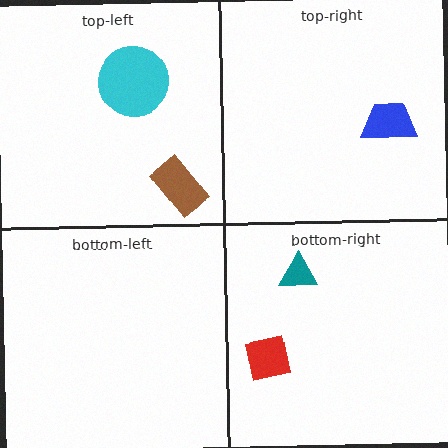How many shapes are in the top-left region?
2.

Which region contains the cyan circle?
The top-left region.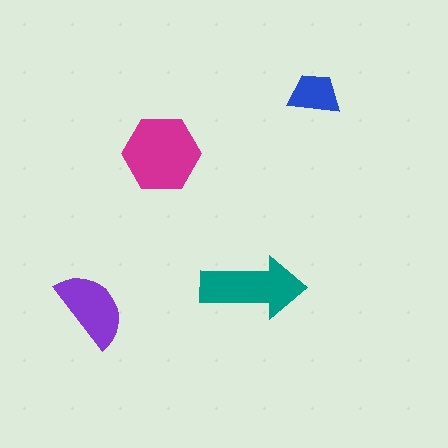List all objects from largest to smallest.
The magenta hexagon, the teal arrow, the purple semicircle, the blue trapezoid.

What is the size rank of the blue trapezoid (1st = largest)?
4th.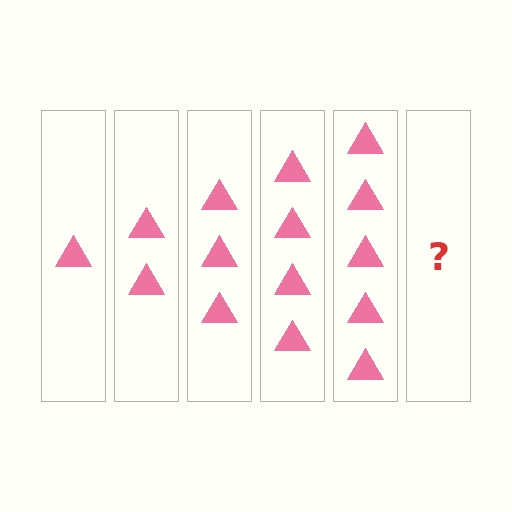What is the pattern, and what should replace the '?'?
The pattern is that each step adds one more triangle. The '?' should be 6 triangles.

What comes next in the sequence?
The next element should be 6 triangles.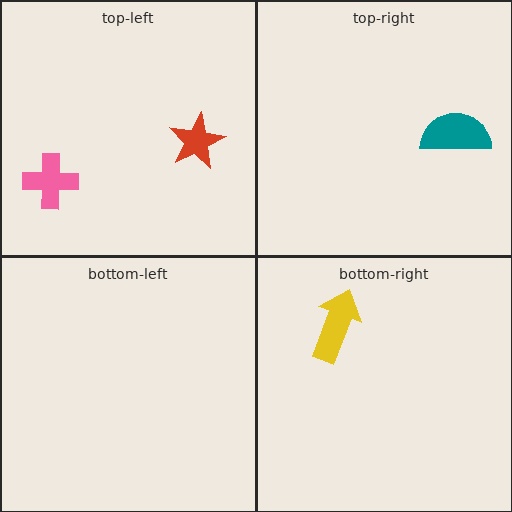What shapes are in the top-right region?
The teal semicircle.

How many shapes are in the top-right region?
1.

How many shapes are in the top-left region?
2.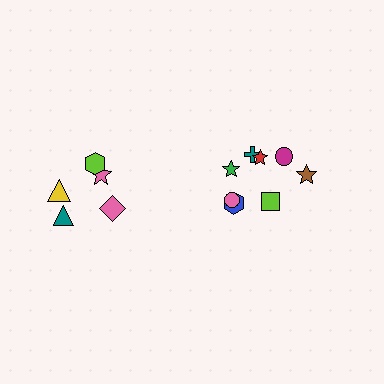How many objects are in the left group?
There are 5 objects.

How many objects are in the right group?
There are 8 objects.